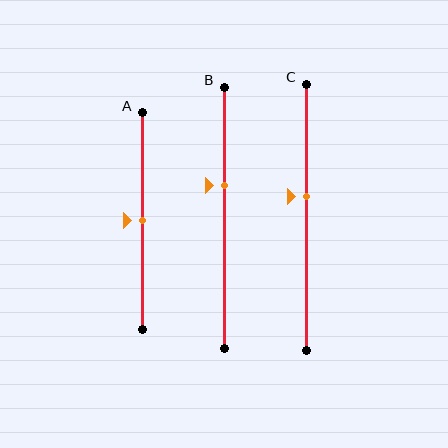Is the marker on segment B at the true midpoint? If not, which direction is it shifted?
No, the marker on segment B is shifted upward by about 13% of the segment length.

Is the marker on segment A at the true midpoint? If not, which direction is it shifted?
Yes, the marker on segment A is at the true midpoint.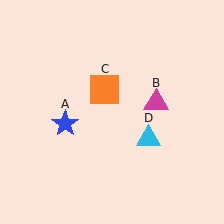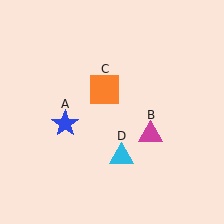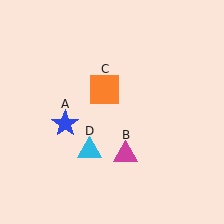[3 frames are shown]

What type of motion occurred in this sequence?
The magenta triangle (object B), cyan triangle (object D) rotated clockwise around the center of the scene.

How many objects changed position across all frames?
2 objects changed position: magenta triangle (object B), cyan triangle (object D).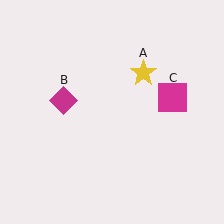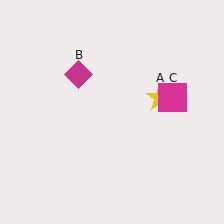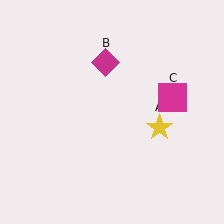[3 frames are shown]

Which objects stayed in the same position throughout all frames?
Magenta square (object C) remained stationary.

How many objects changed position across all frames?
2 objects changed position: yellow star (object A), magenta diamond (object B).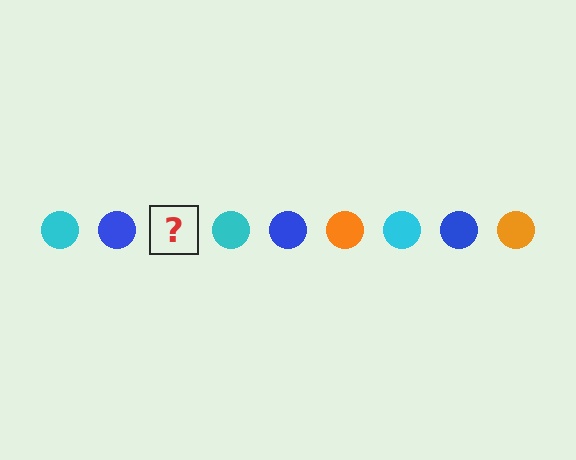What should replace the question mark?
The question mark should be replaced with an orange circle.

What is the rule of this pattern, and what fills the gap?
The rule is that the pattern cycles through cyan, blue, orange circles. The gap should be filled with an orange circle.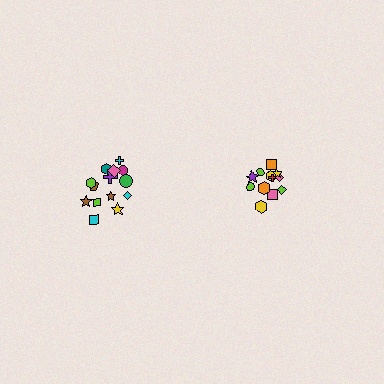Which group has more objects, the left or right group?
The left group.